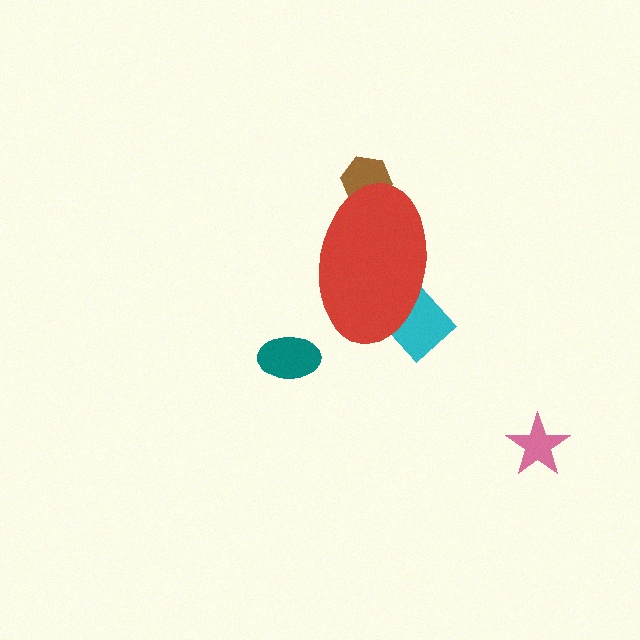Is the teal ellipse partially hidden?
No, the teal ellipse is fully visible.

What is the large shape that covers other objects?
A red ellipse.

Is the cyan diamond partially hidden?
Yes, the cyan diamond is partially hidden behind the red ellipse.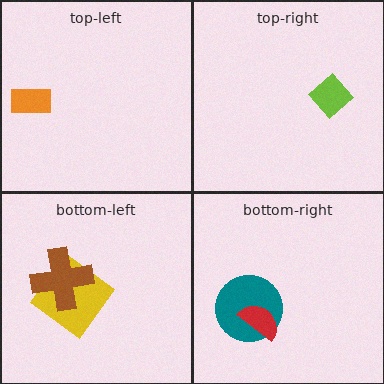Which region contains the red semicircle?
The bottom-right region.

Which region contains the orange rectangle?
The top-left region.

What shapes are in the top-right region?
The lime diamond.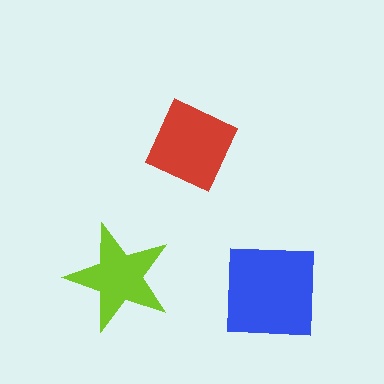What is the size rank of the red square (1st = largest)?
2nd.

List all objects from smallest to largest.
The lime star, the red square, the blue square.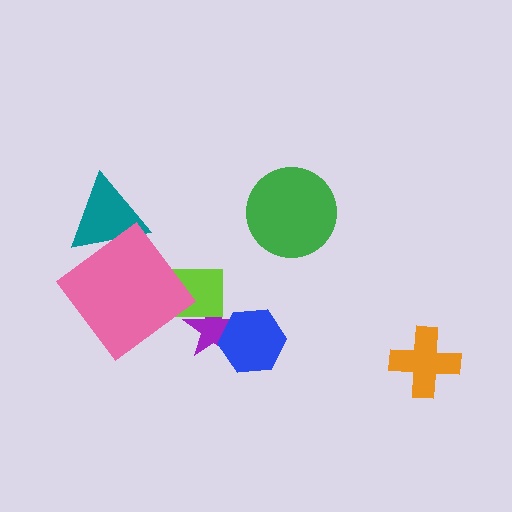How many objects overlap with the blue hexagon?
1 object overlaps with the blue hexagon.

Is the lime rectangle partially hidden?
Yes, it is partially covered by another shape.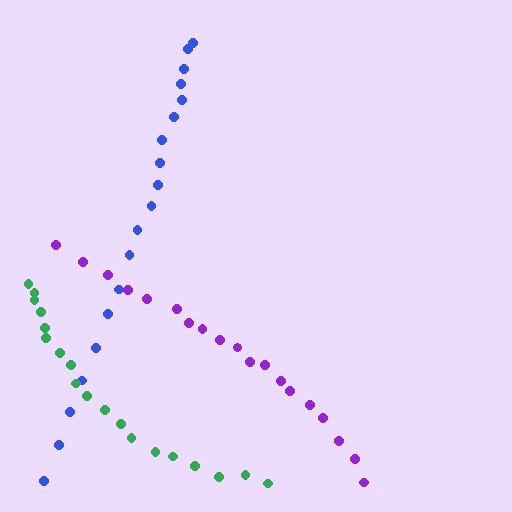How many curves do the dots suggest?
There are 3 distinct paths.